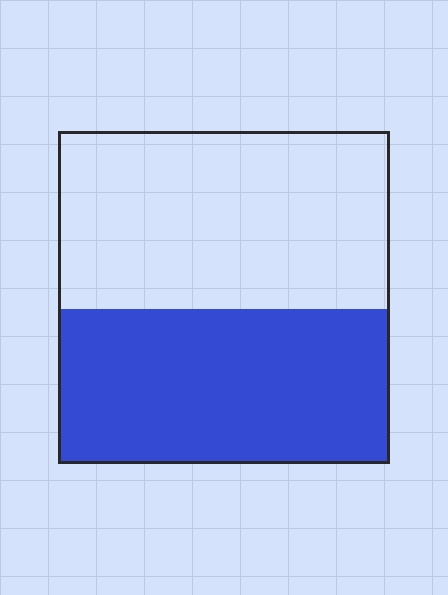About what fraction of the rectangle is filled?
About one half (1/2).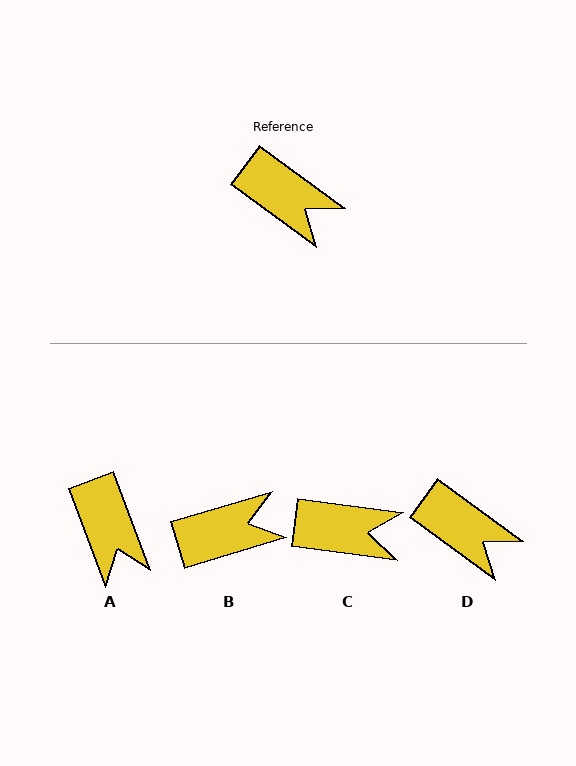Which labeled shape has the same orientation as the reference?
D.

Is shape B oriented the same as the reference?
No, it is off by about 53 degrees.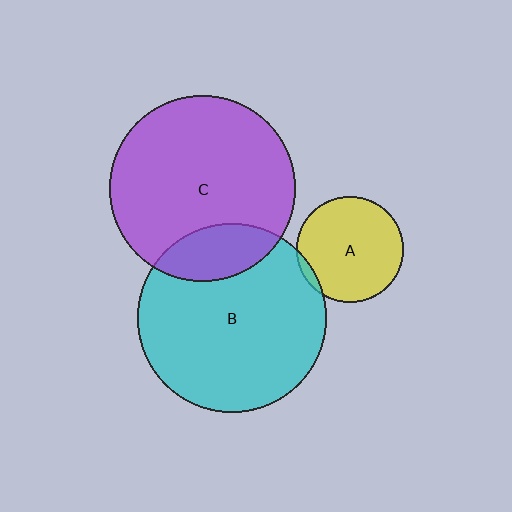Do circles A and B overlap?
Yes.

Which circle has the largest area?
Circle B (cyan).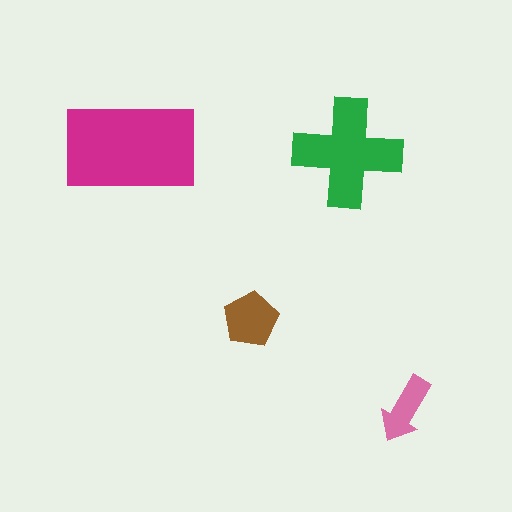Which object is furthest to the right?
The pink arrow is rightmost.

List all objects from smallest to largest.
The pink arrow, the brown pentagon, the green cross, the magenta rectangle.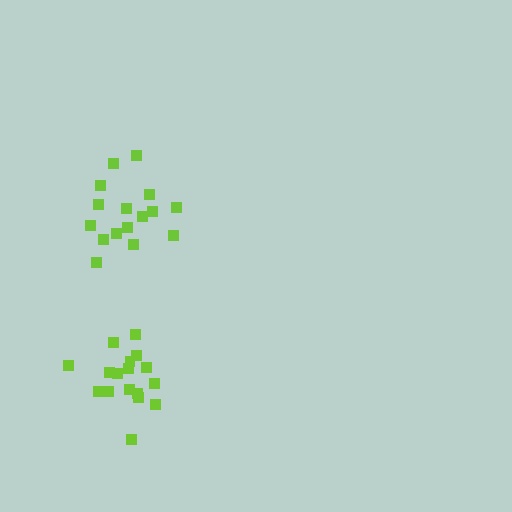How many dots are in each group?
Group 1: 16 dots, Group 2: 17 dots (33 total).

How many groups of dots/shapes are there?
There are 2 groups.